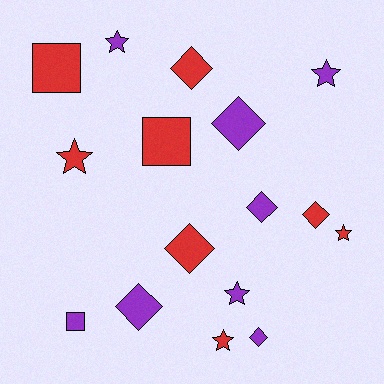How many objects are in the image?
There are 16 objects.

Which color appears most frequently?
Purple, with 8 objects.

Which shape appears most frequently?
Diamond, with 7 objects.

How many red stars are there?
There are 3 red stars.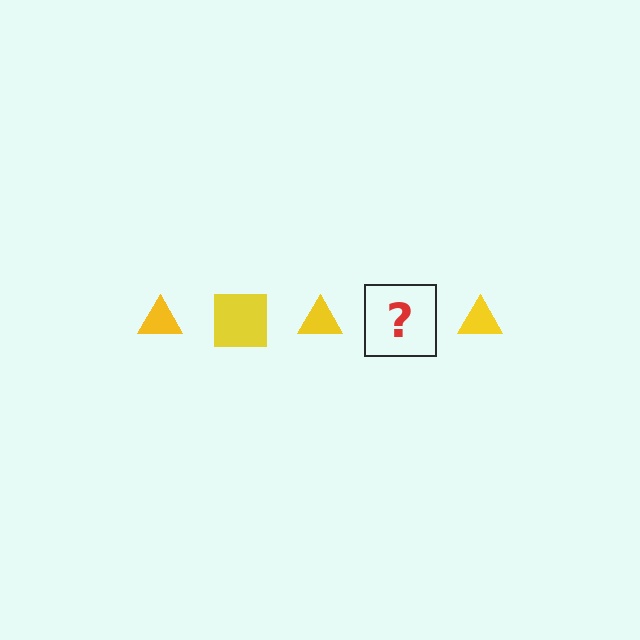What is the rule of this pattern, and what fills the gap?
The rule is that the pattern cycles through triangle, square shapes in yellow. The gap should be filled with a yellow square.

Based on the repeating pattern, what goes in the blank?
The blank should be a yellow square.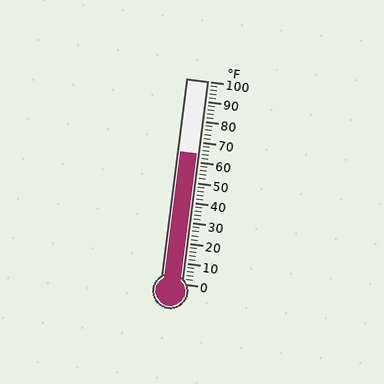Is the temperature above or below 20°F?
The temperature is above 20°F.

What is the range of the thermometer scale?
The thermometer scale ranges from 0°F to 100°F.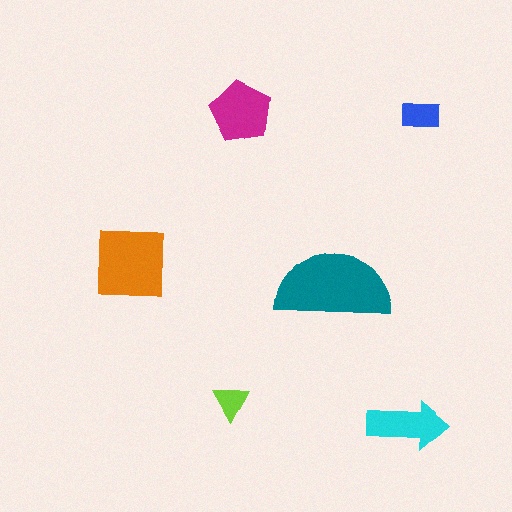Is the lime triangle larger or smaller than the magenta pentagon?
Smaller.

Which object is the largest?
The teal semicircle.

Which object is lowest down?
The cyan arrow is bottommost.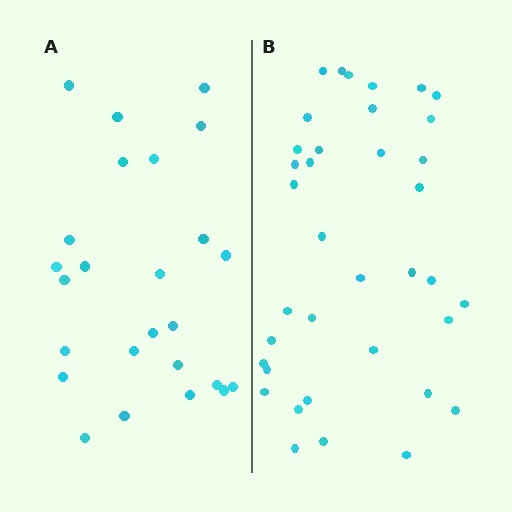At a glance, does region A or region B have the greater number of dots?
Region B (the right region) has more dots.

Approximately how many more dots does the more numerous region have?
Region B has roughly 12 or so more dots than region A.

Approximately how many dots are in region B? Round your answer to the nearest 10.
About 40 dots. (The exact count is 37, which rounds to 40.)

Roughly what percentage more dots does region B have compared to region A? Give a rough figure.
About 50% more.